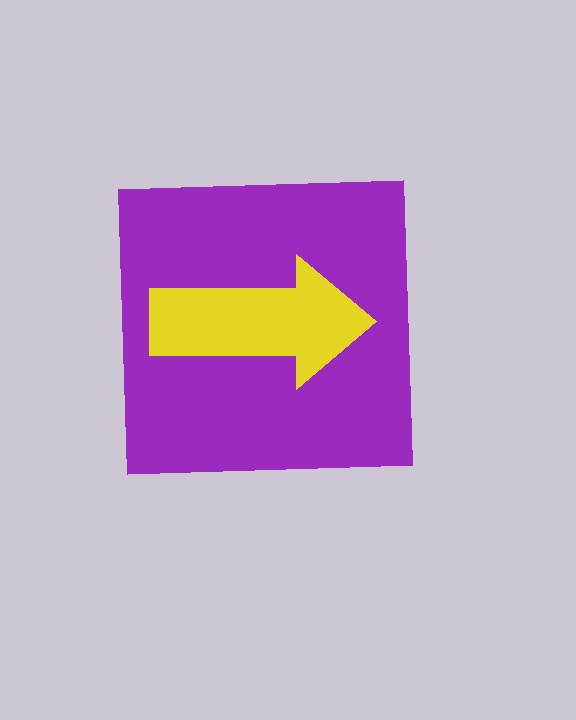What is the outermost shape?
The purple square.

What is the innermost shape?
The yellow arrow.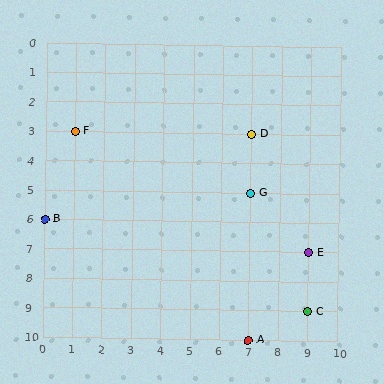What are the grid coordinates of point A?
Point A is at grid coordinates (7, 10).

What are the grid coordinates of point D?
Point D is at grid coordinates (7, 3).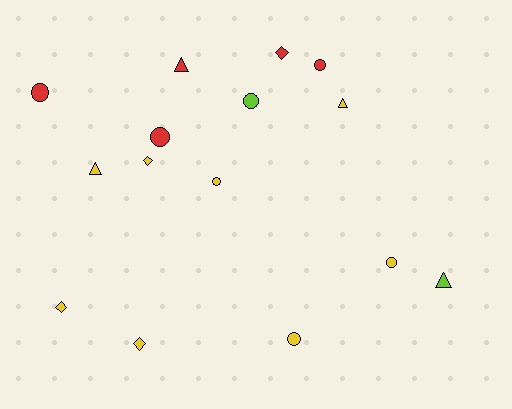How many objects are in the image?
There are 15 objects.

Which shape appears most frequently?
Circle, with 7 objects.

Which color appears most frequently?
Yellow, with 8 objects.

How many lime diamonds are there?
There are no lime diamonds.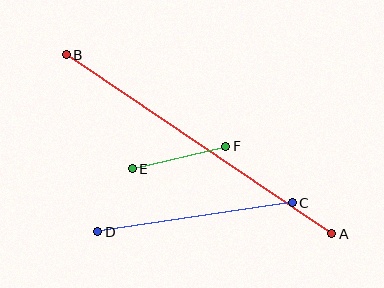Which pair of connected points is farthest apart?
Points A and B are farthest apart.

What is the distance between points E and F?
The distance is approximately 96 pixels.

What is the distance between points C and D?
The distance is approximately 196 pixels.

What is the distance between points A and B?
The distance is approximately 320 pixels.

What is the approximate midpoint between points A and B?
The midpoint is at approximately (199, 144) pixels.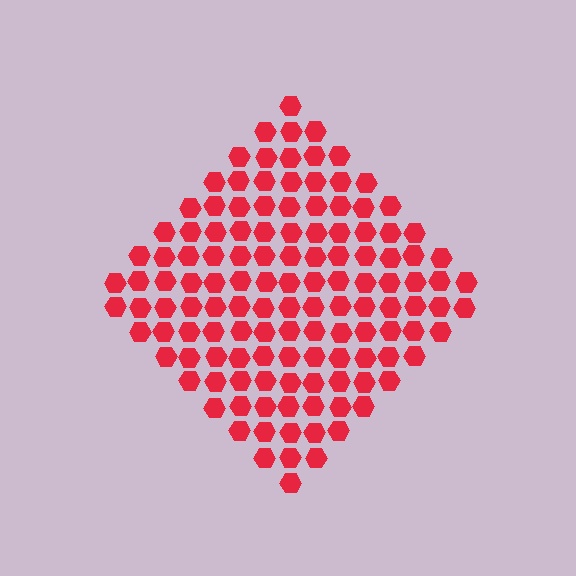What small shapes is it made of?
It is made of small hexagons.